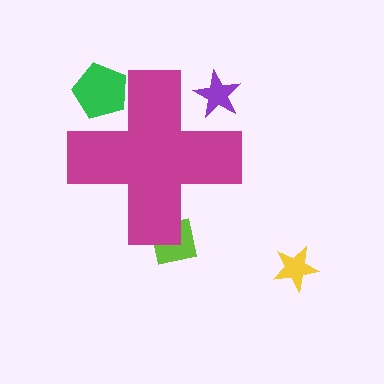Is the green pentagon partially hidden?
Yes, the green pentagon is partially hidden behind the magenta cross.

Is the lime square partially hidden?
Yes, the lime square is partially hidden behind the magenta cross.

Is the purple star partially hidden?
Yes, the purple star is partially hidden behind the magenta cross.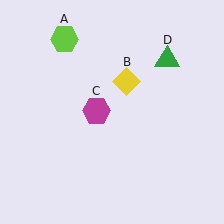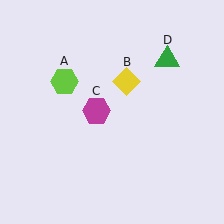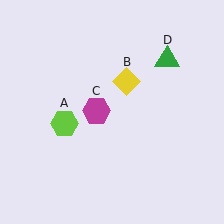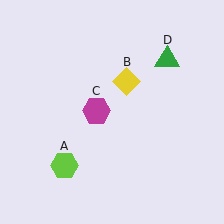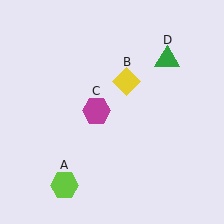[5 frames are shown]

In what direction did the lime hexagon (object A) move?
The lime hexagon (object A) moved down.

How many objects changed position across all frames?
1 object changed position: lime hexagon (object A).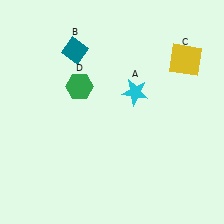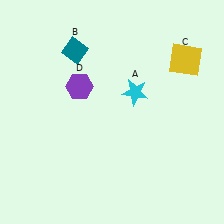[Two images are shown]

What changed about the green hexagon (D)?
In Image 1, D is green. In Image 2, it changed to purple.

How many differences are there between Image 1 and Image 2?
There is 1 difference between the two images.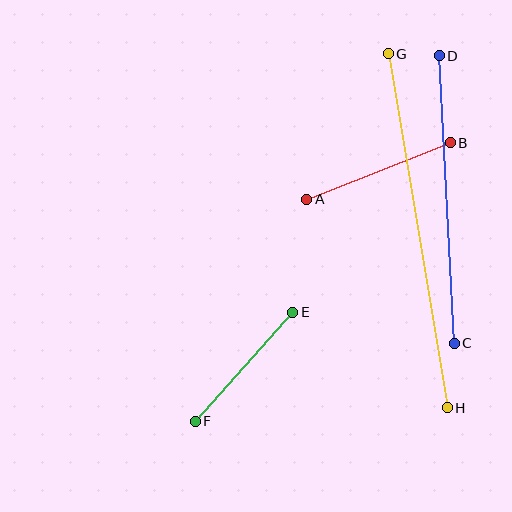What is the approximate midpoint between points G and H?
The midpoint is at approximately (418, 231) pixels.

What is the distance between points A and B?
The distance is approximately 154 pixels.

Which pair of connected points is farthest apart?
Points G and H are farthest apart.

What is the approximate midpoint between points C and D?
The midpoint is at approximately (447, 200) pixels.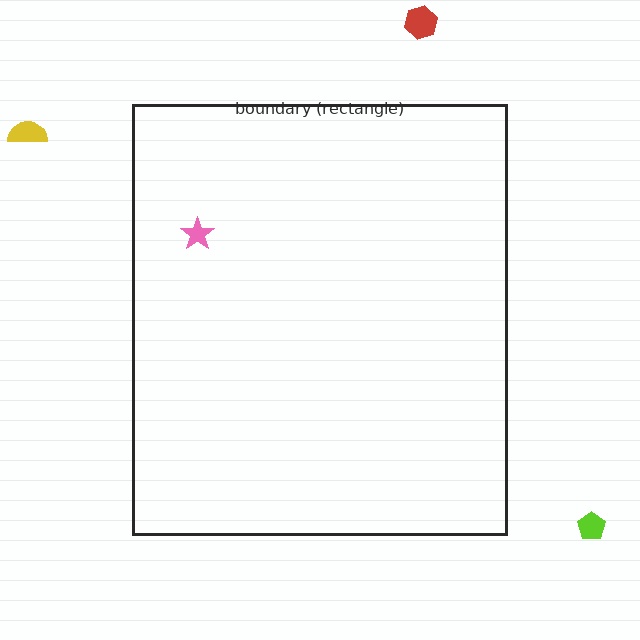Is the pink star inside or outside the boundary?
Inside.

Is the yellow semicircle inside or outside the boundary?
Outside.